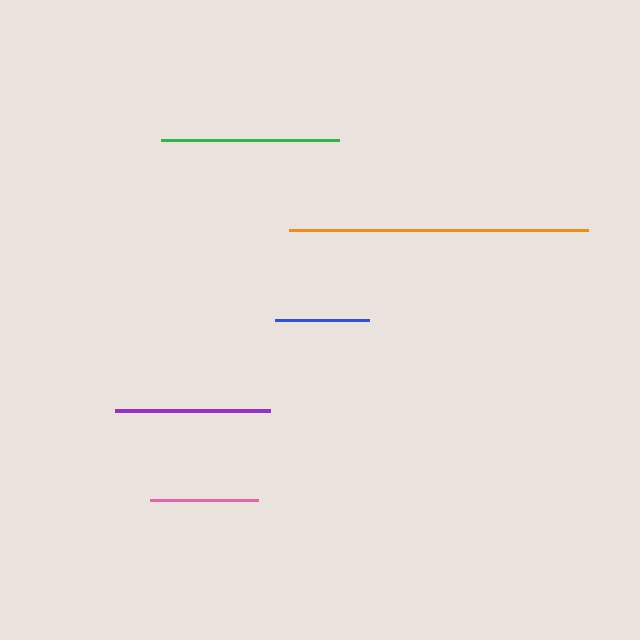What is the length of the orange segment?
The orange segment is approximately 300 pixels long.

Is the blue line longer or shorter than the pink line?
The pink line is longer than the blue line.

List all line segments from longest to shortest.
From longest to shortest: orange, green, purple, pink, blue.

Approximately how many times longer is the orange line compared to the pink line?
The orange line is approximately 2.8 times the length of the pink line.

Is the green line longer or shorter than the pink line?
The green line is longer than the pink line.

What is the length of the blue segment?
The blue segment is approximately 94 pixels long.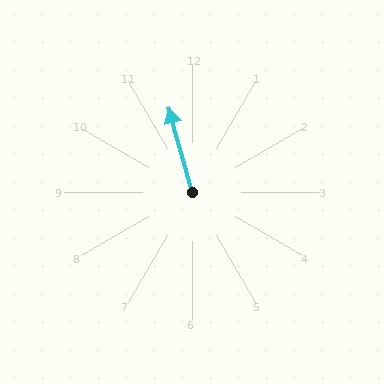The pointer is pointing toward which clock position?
Roughly 11 o'clock.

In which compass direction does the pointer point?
North.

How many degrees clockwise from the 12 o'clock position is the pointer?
Approximately 344 degrees.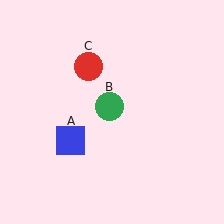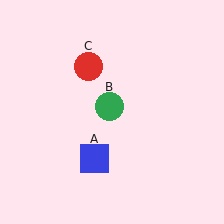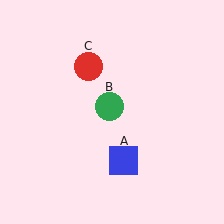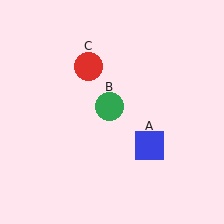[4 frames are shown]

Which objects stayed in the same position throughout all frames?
Green circle (object B) and red circle (object C) remained stationary.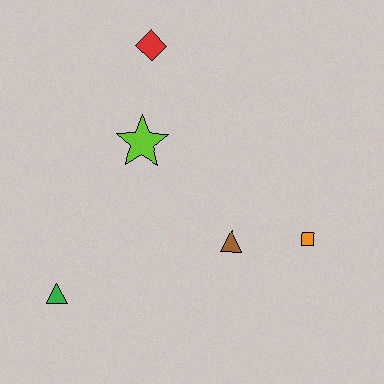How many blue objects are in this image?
There are no blue objects.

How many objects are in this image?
There are 5 objects.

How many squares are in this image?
There is 1 square.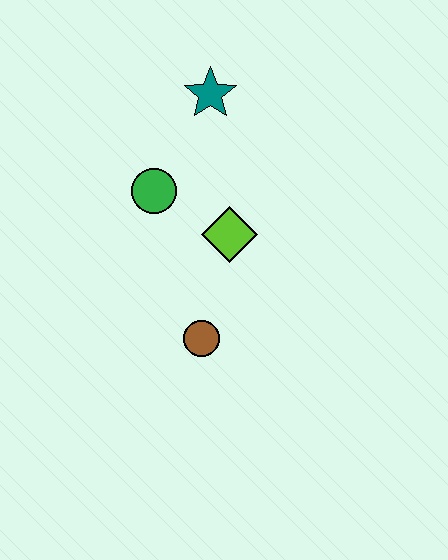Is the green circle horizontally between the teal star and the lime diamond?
No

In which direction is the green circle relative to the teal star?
The green circle is below the teal star.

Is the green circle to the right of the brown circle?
No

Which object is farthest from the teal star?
The brown circle is farthest from the teal star.